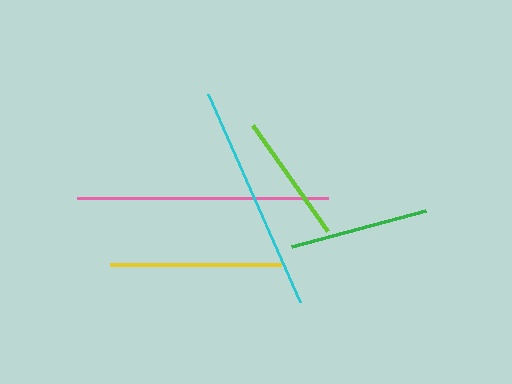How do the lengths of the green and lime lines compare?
The green and lime lines are approximately the same length.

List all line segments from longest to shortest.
From longest to shortest: pink, cyan, yellow, green, lime.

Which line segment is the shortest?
The lime line is the shortest at approximately 130 pixels.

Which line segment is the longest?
The pink line is the longest at approximately 251 pixels.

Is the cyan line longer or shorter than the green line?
The cyan line is longer than the green line.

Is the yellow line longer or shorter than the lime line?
The yellow line is longer than the lime line.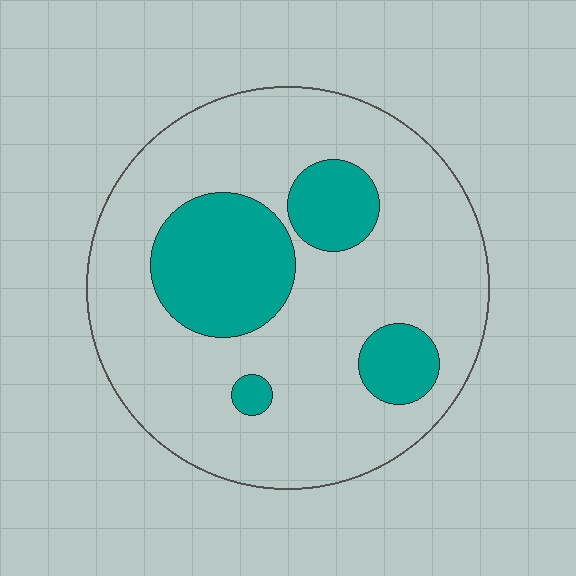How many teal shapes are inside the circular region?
4.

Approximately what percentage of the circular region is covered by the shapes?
Approximately 25%.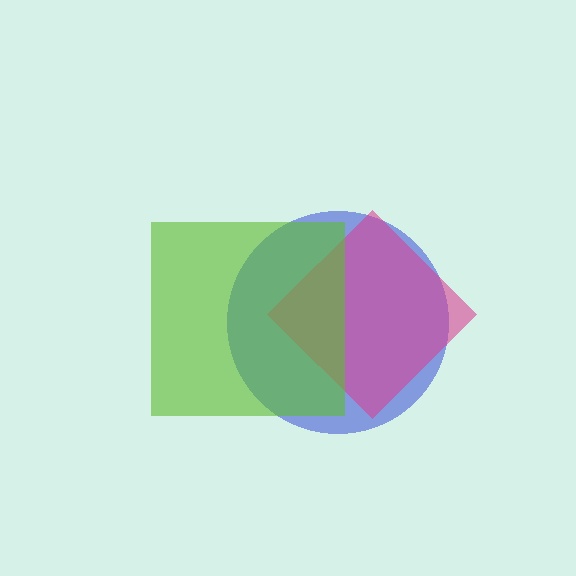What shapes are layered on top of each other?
The layered shapes are: a blue circle, a magenta diamond, a lime square.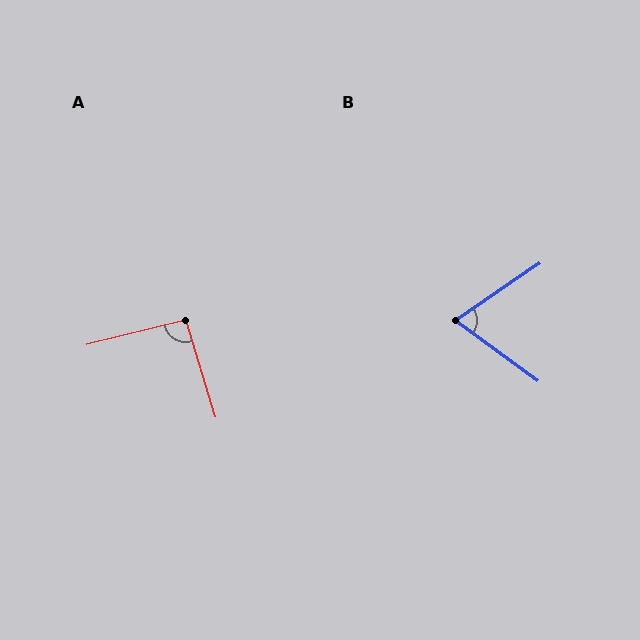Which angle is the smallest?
B, at approximately 70 degrees.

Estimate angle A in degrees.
Approximately 93 degrees.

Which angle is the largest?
A, at approximately 93 degrees.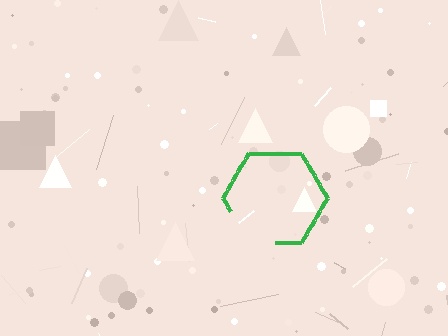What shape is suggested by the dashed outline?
The dashed outline suggests a hexagon.